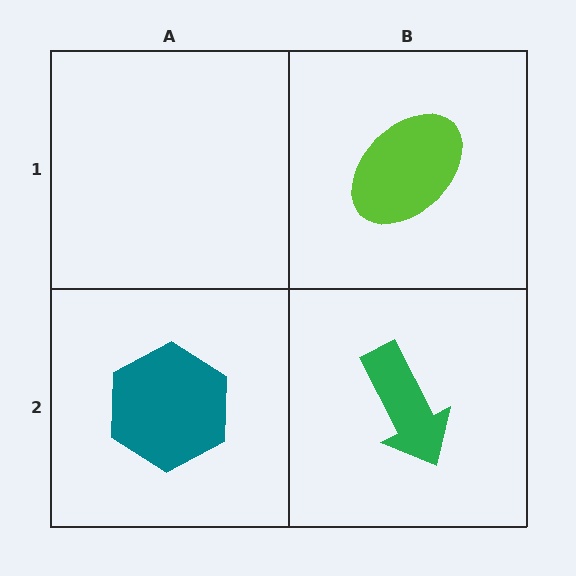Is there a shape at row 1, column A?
No, that cell is empty.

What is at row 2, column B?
A green arrow.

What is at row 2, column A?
A teal hexagon.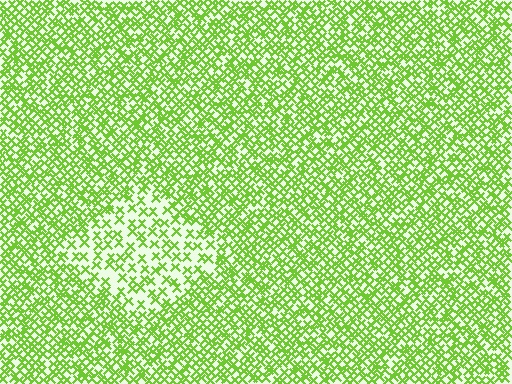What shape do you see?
I see a diamond.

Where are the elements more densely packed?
The elements are more densely packed outside the diamond boundary.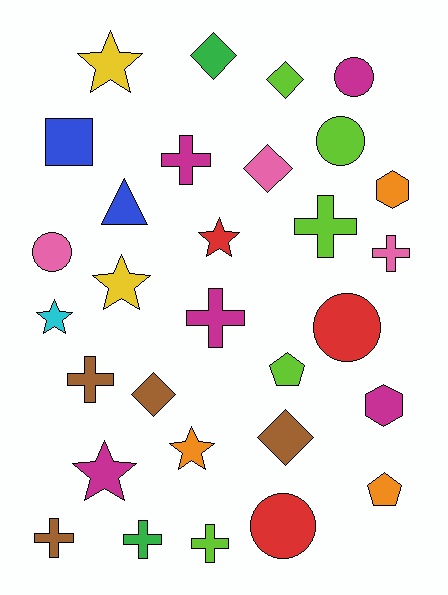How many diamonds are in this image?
There are 5 diamonds.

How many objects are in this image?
There are 30 objects.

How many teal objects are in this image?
There are no teal objects.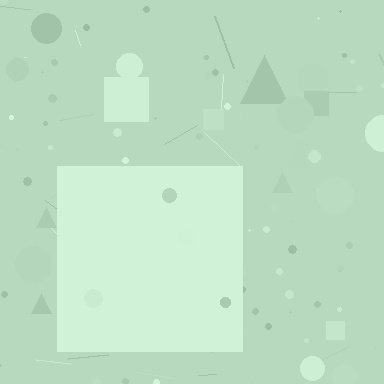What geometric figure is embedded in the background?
A square is embedded in the background.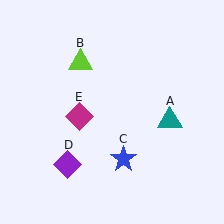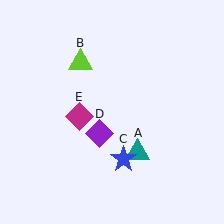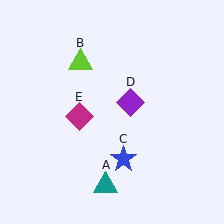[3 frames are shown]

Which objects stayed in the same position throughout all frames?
Lime triangle (object B) and blue star (object C) and magenta diamond (object E) remained stationary.